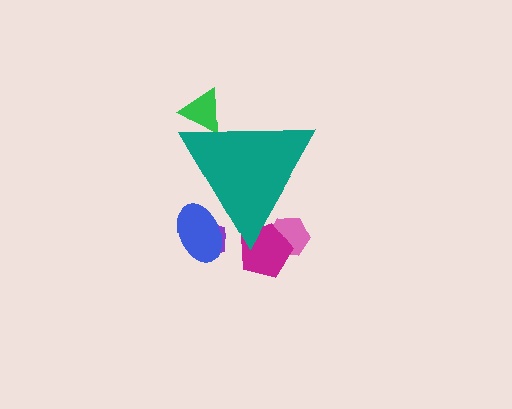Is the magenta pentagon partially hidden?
Yes, the magenta pentagon is partially hidden behind the teal triangle.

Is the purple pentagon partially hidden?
Yes, the purple pentagon is partially hidden behind the teal triangle.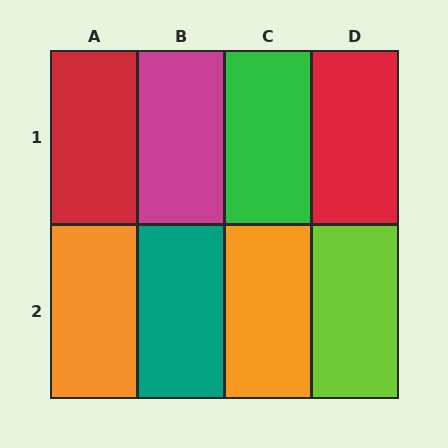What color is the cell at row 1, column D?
Red.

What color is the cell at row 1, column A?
Red.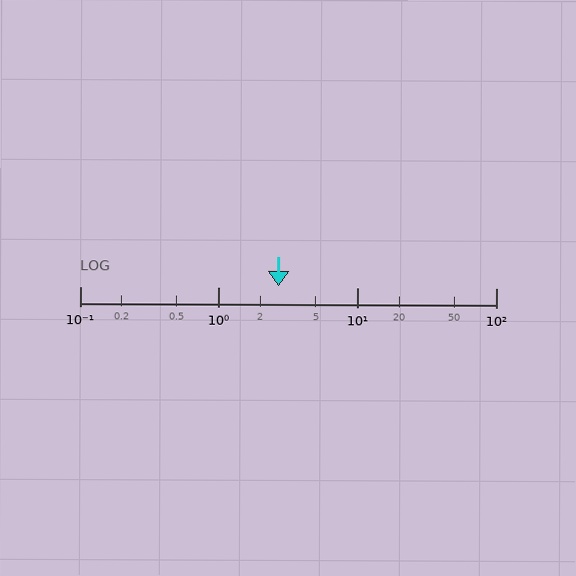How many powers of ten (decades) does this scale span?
The scale spans 3 decades, from 0.1 to 100.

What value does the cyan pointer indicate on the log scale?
The pointer indicates approximately 2.7.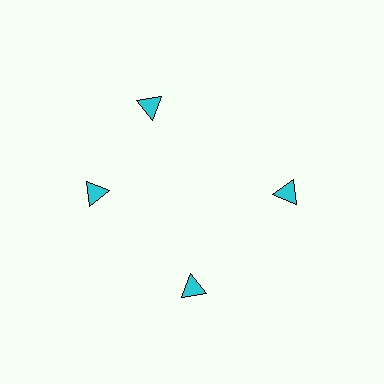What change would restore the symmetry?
The symmetry would be restored by rotating it back into even spacing with its neighbors so that all 4 triangles sit at equal angles and equal distance from the center.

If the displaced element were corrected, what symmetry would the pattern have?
It would have 4-fold rotational symmetry — the pattern would map onto itself every 90 degrees.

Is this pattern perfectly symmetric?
No. The 4 cyan triangles are arranged in a ring, but one element near the 12 o'clock position is rotated out of alignment along the ring, breaking the 4-fold rotational symmetry.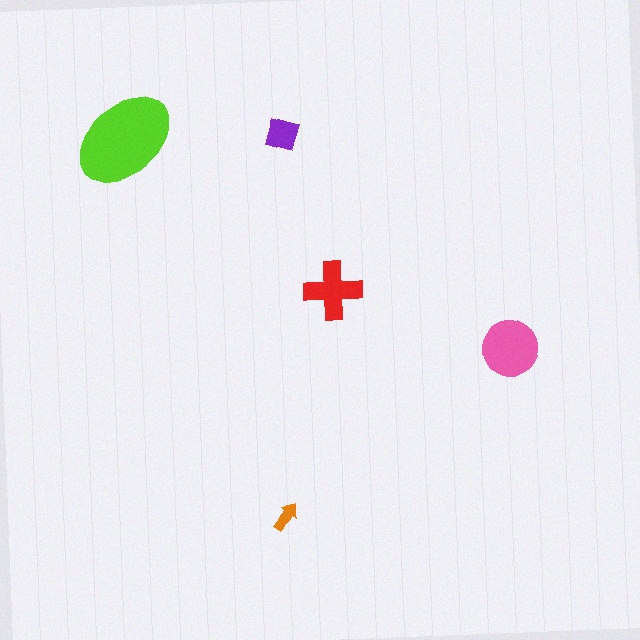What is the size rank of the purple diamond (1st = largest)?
4th.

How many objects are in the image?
There are 5 objects in the image.